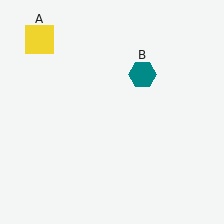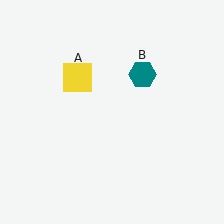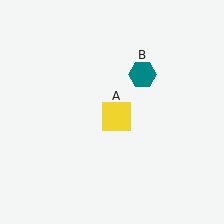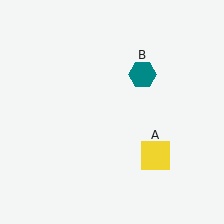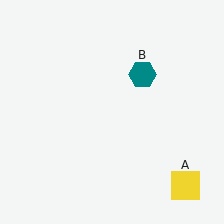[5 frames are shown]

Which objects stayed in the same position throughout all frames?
Teal hexagon (object B) remained stationary.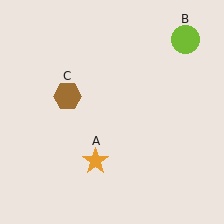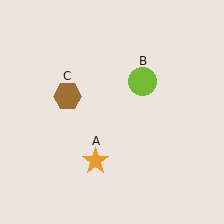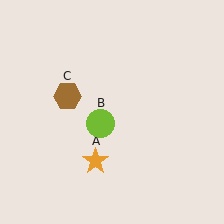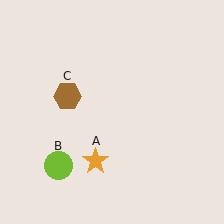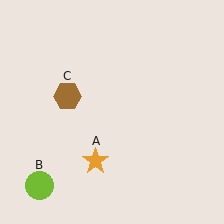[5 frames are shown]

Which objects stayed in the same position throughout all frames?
Orange star (object A) and brown hexagon (object C) remained stationary.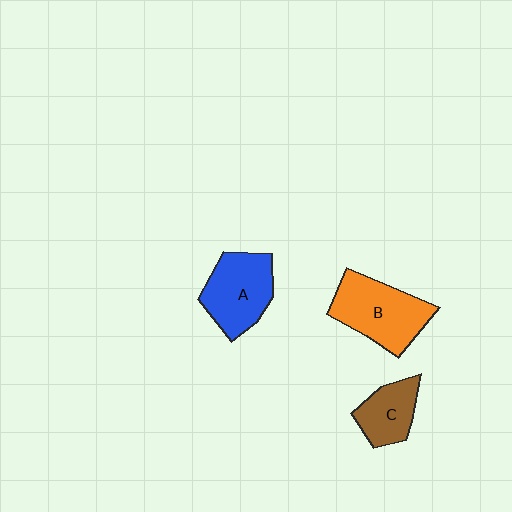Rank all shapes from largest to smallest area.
From largest to smallest: B (orange), A (blue), C (brown).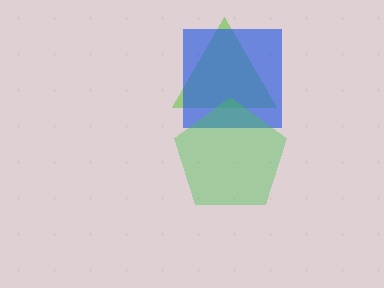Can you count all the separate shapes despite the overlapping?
Yes, there are 3 separate shapes.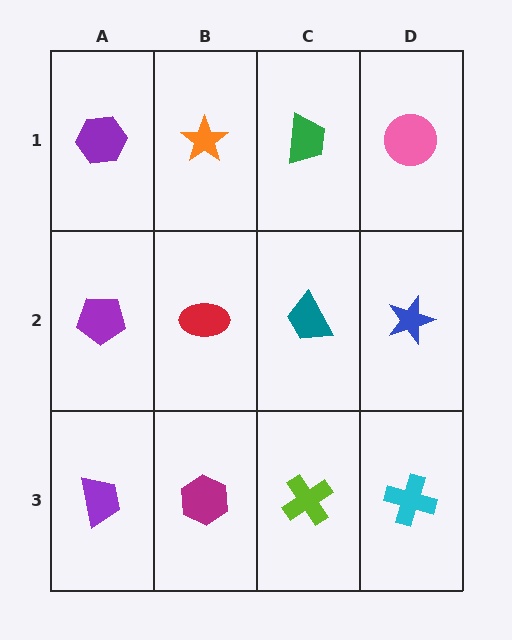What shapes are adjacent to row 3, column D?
A blue star (row 2, column D), a lime cross (row 3, column C).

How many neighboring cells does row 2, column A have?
3.